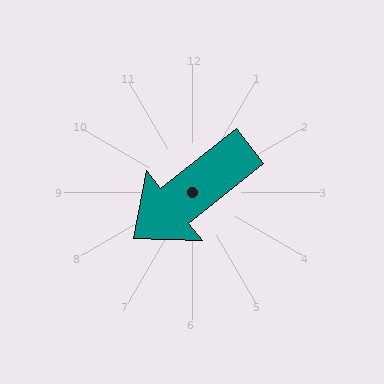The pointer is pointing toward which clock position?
Roughly 8 o'clock.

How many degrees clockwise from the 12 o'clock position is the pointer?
Approximately 232 degrees.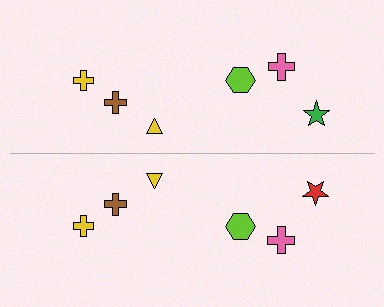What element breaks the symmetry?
The red star on the bottom side breaks the symmetry — its mirror counterpart is green.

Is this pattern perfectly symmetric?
No, the pattern is not perfectly symmetric. The red star on the bottom side breaks the symmetry — its mirror counterpart is green.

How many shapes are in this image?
There are 12 shapes in this image.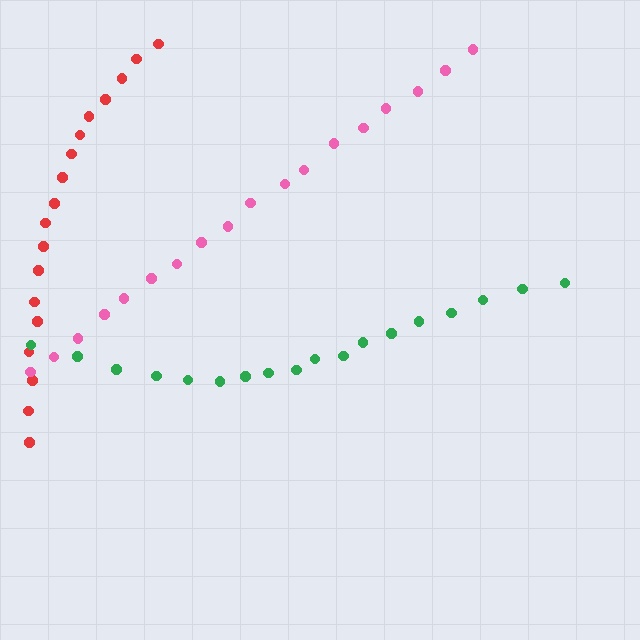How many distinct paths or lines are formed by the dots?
There are 3 distinct paths.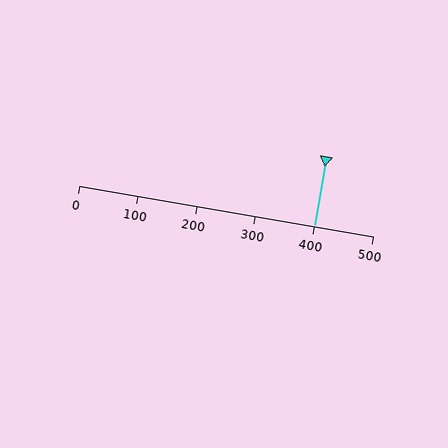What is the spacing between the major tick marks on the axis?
The major ticks are spaced 100 apart.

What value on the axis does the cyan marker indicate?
The marker indicates approximately 400.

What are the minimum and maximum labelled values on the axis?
The axis runs from 0 to 500.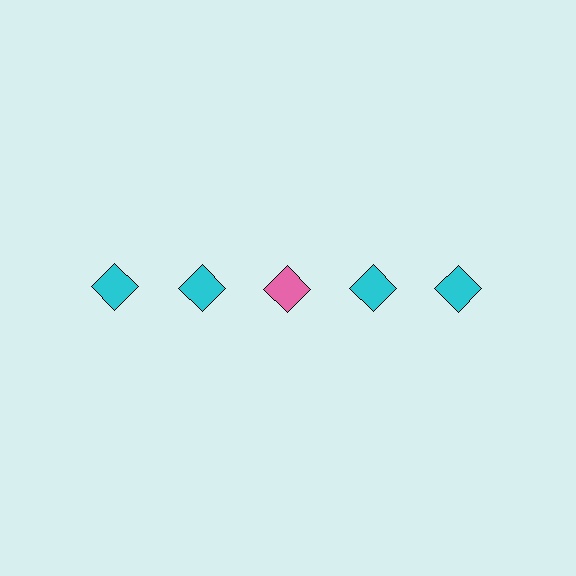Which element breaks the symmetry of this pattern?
The pink diamond in the top row, center column breaks the symmetry. All other shapes are cyan diamonds.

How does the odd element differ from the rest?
It has a different color: pink instead of cyan.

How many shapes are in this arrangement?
There are 5 shapes arranged in a grid pattern.